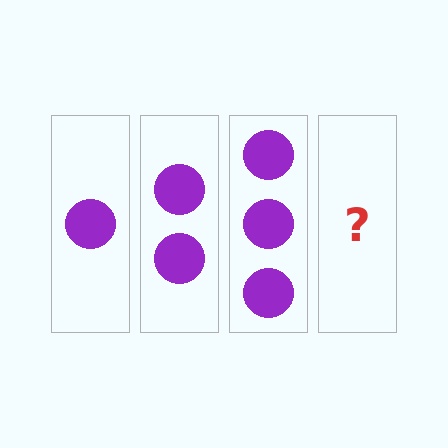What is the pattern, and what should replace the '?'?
The pattern is that each step adds one more circle. The '?' should be 4 circles.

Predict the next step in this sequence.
The next step is 4 circles.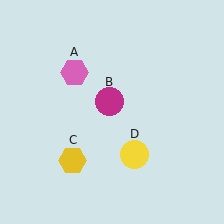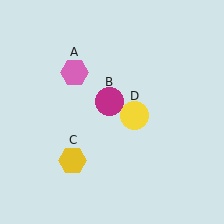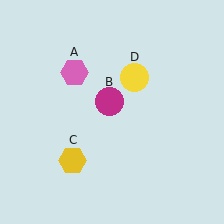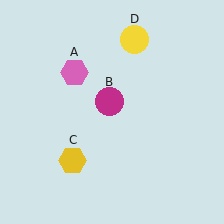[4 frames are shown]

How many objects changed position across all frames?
1 object changed position: yellow circle (object D).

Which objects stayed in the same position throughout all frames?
Pink hexagon (object A) and magenta circle (object B) and yellow hexagon (object C) remained stationary.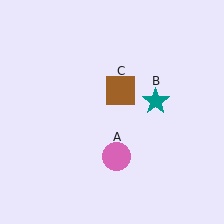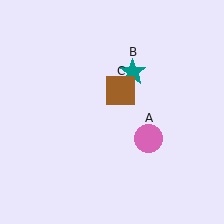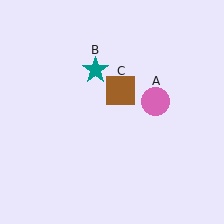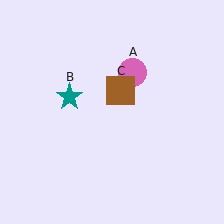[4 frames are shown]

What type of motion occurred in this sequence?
The pink circle (object A), teal star (object B) rotated counterclockwise around the center of the scene.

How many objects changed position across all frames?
2 objects changed position: pink circle (object A), teal star (object B).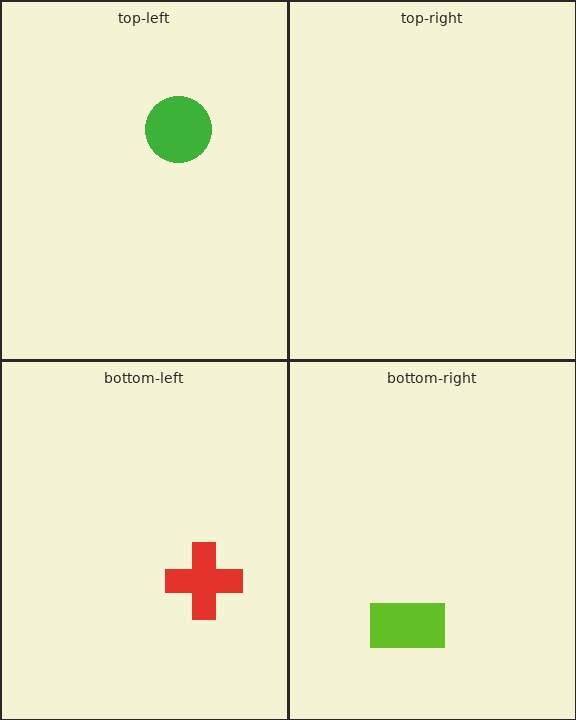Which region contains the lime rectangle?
The bottom-right region.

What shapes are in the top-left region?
The green circle.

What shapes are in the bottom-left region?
The red cross.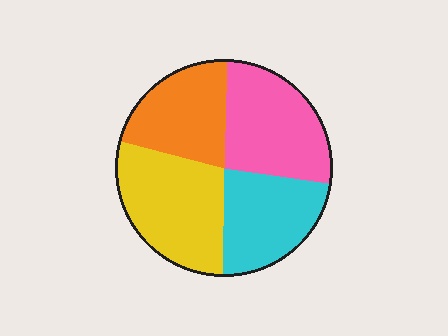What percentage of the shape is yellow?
Yellow covers about 30% of the shape.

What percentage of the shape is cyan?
Cyan takes up about one quarter (1/4) of the shape.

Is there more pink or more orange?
Pink.